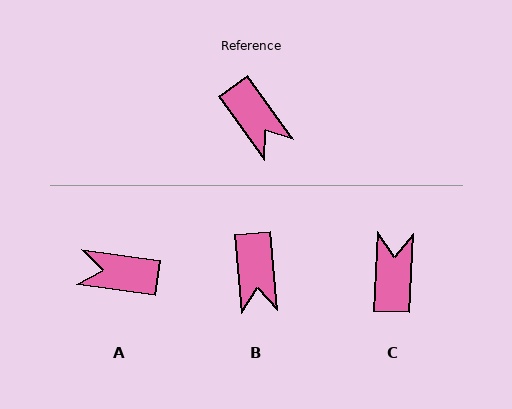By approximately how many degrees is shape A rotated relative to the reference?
Approximately 134 degrees clockwise.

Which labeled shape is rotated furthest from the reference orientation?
C, about 142 degrees away.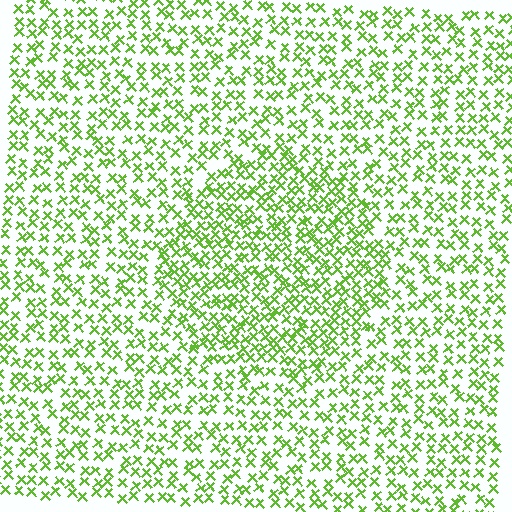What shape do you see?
I see a circle.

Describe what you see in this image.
The image contains small lime elements arranged at two different densities. A circle-shaped region is visible where the elements are more densely packed than the surrounding area.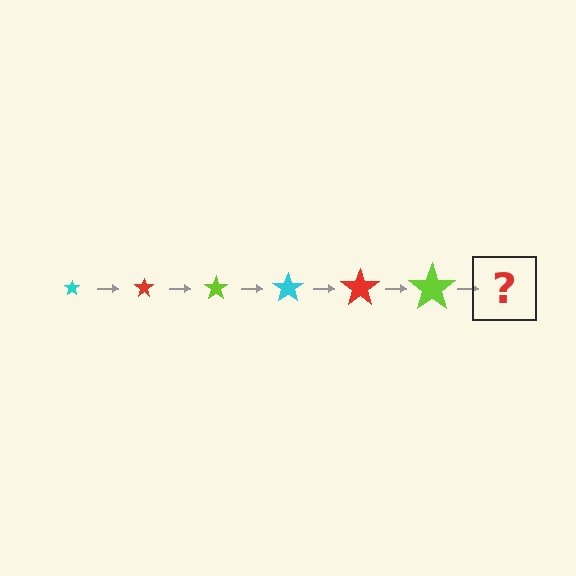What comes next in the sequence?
The next element should be a cyan star, larger than the previous one.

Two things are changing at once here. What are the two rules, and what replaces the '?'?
The two rules are that the star grows larger each step and the color cycles through cyan, red, and lime. The '?' should be a cyan star, larger than the previous one.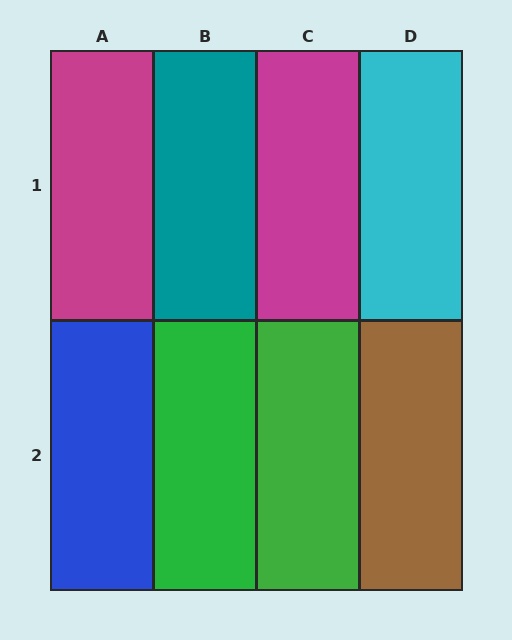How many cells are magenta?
2 cells are magenta.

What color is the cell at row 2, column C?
Green.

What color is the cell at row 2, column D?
Brown.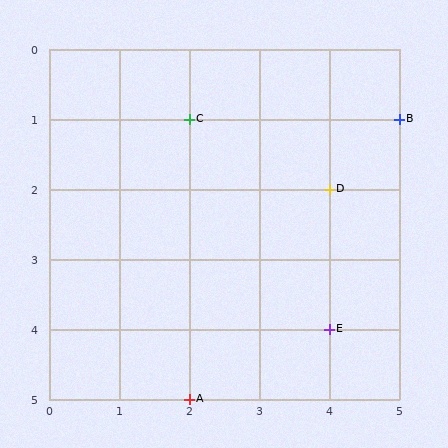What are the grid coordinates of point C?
Point C is at grid coordinates (2, 1).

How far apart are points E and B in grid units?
Points E and B are 1 column and 3 rows apart (about 3.2 grid units diagonally).